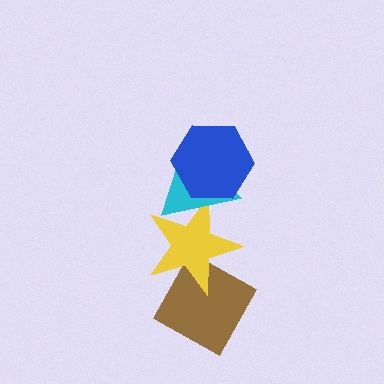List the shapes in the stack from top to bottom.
From top to bottom: the blue hexagon, the cyan triangle, the yellow star, the brown diamond.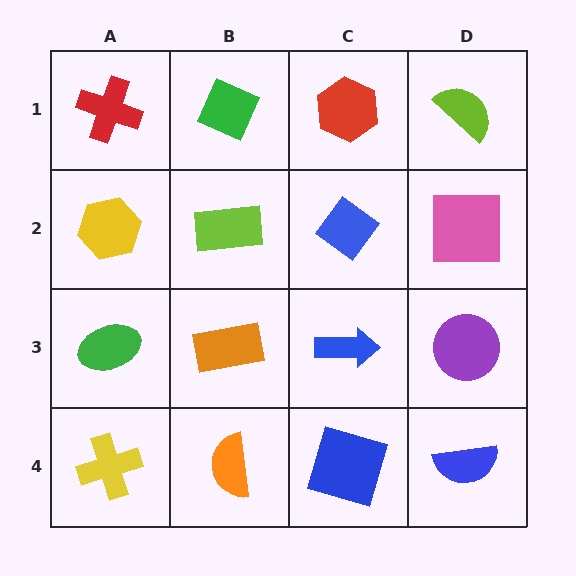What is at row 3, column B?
An orange rectangle.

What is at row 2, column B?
A lime rectangle.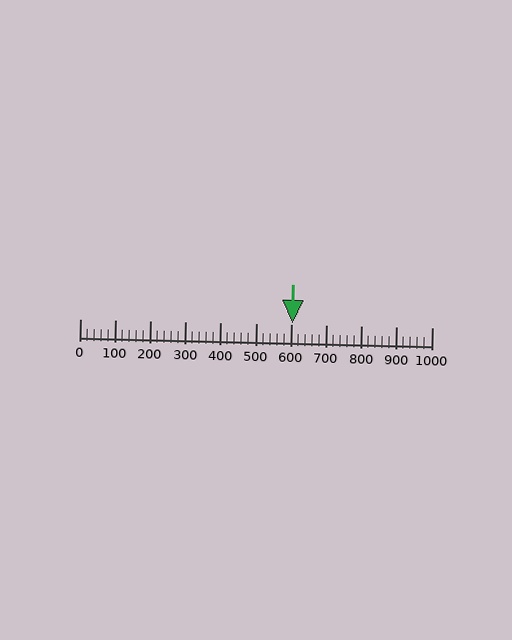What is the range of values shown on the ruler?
The ruler shows values from 0 to 1000.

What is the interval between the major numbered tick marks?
The major tick marks are spaced 100 units apart.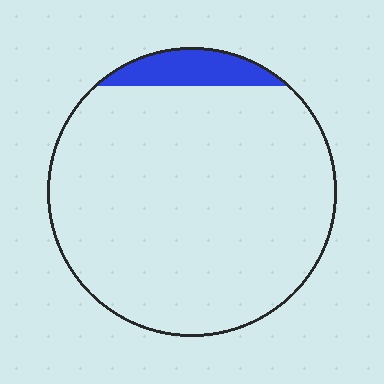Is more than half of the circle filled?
No.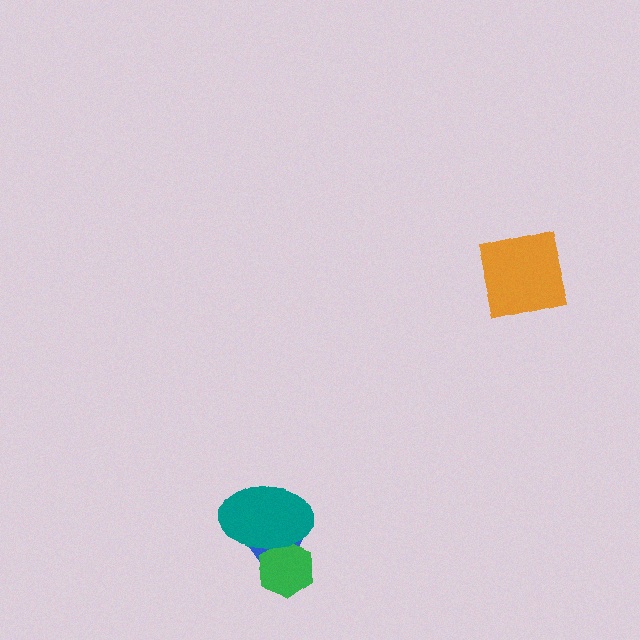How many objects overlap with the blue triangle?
2 objects overlap with the blue triangle.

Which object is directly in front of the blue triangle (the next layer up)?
The green hexagon is directly in front of the blue triangle.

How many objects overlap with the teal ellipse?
2 objects overlap with the teal ellipse.